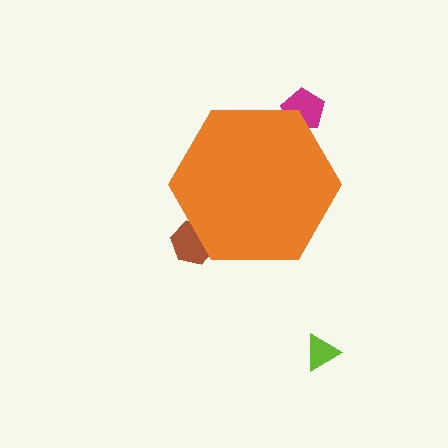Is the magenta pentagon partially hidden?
Yes, the magenta pentagon is partially hidden behind the orange hexagon.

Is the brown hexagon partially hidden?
Yes, the brown hexagon is partially hidden behind the orange hexagon.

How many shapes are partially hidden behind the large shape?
2 shapes are partially hidden.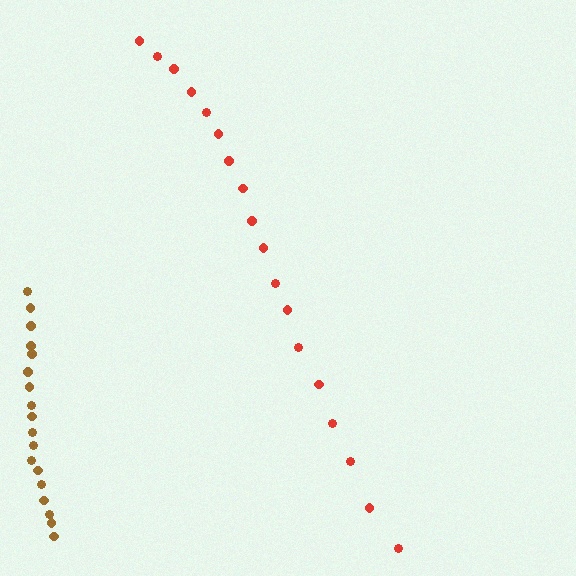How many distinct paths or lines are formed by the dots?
There are 2 distinct paths.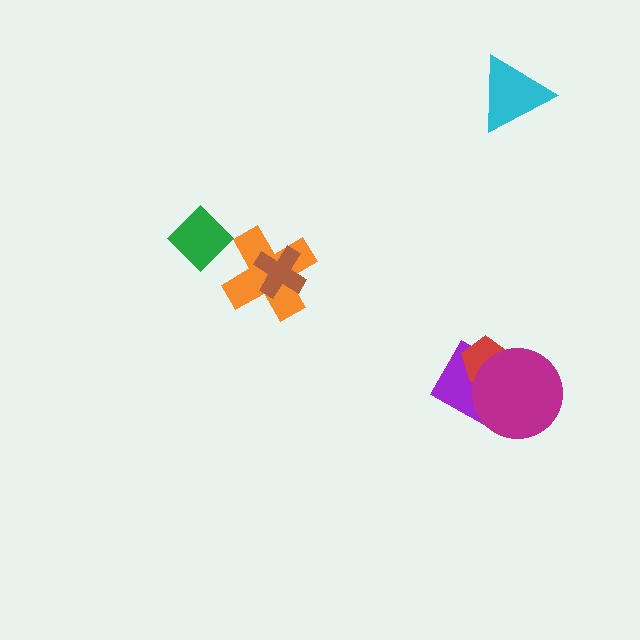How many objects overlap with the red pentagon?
2 objects overlap with the red pentagon.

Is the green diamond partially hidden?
No, no other shape covers it.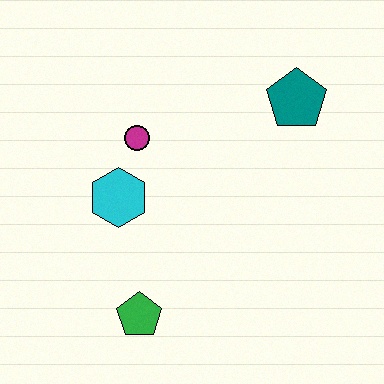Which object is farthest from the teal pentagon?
The green pentagon is farthest from the teal pentagon.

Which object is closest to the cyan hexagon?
The magenta circle is closest to the cyan hexagon.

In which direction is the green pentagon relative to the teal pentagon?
The green pentagon is below the teal pentagon.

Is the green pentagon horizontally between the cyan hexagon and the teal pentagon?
Yes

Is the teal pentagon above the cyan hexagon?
Yes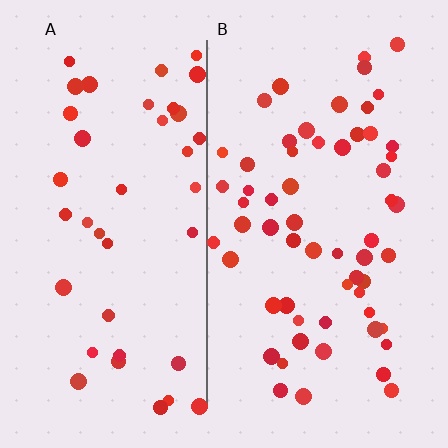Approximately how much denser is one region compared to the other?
Approximately 1.5× — region B over region A.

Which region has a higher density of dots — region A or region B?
B (the right).